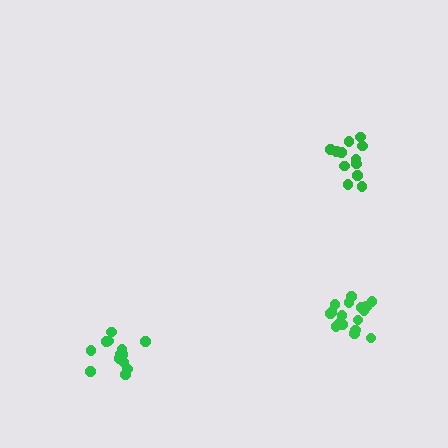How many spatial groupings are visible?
There are 3 spatial groupings.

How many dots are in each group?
Group 1: 13 dots, Group 2: 12 dots, Group 3: 17 dots (42 total).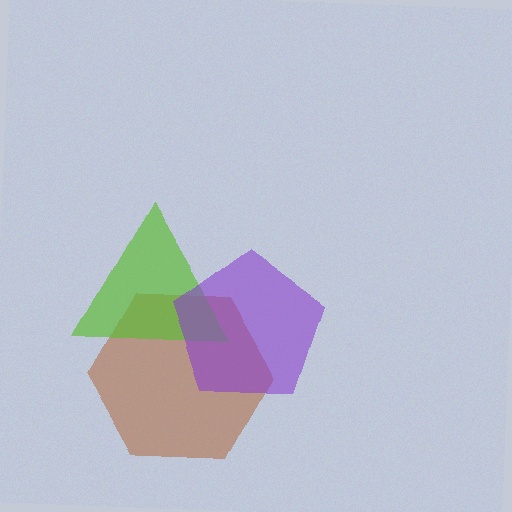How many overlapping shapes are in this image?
There are 3 overlapping shapes in the image.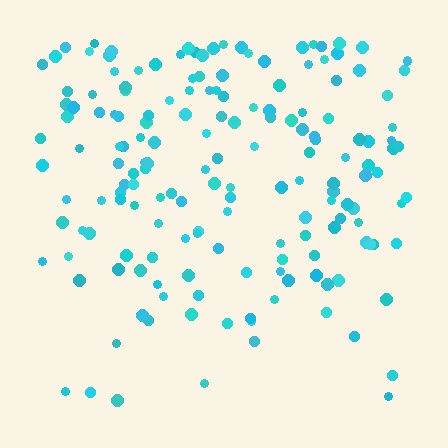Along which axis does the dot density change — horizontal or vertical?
Vertical.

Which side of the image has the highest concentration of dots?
The top.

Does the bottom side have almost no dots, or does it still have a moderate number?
Still a moderate number, just noticeably fewer than the top.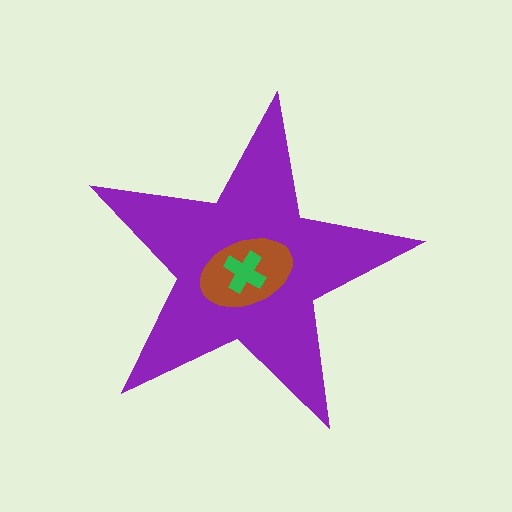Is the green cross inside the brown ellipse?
Yes.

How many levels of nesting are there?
3.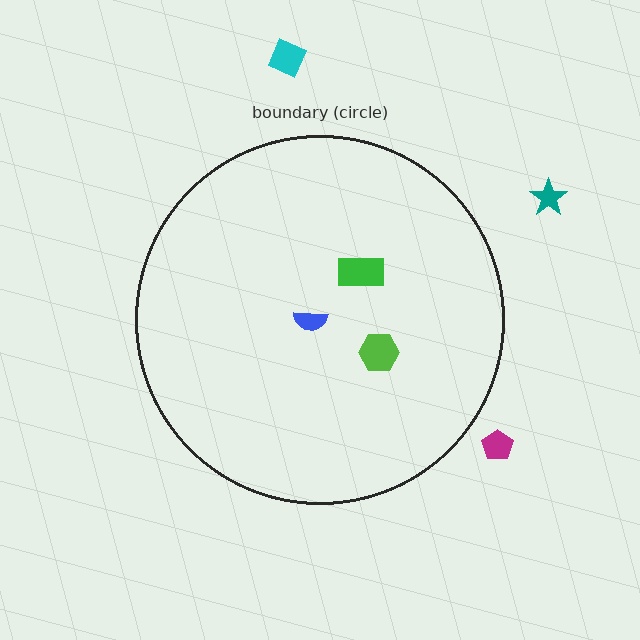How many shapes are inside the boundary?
3 inside, 3 outside.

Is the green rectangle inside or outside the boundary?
Inside.